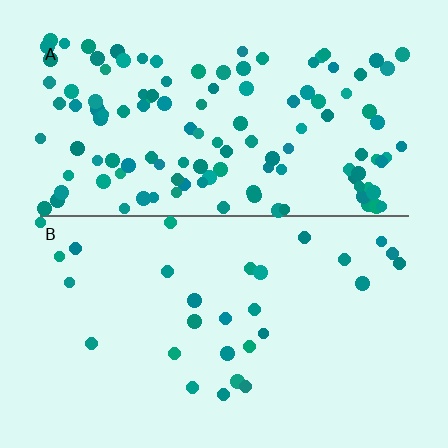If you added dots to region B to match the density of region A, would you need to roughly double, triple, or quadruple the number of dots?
Approximately quadruple.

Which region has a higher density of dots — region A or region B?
A (the top).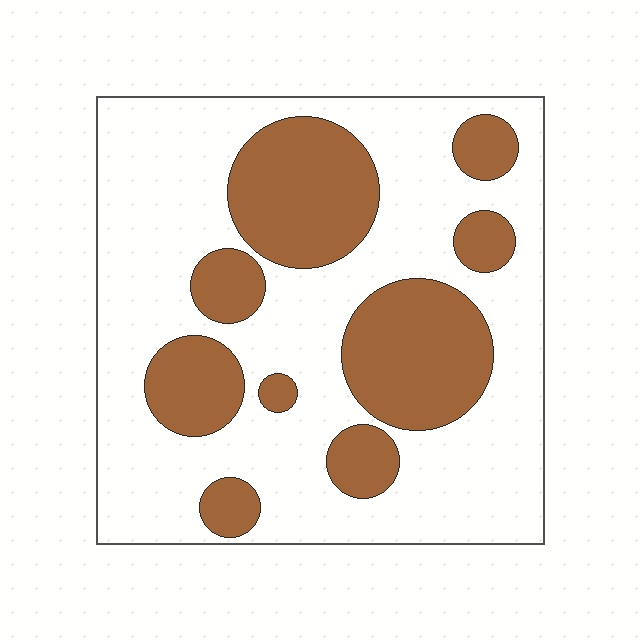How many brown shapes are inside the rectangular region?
9.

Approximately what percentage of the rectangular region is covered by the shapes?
Approximately 30%.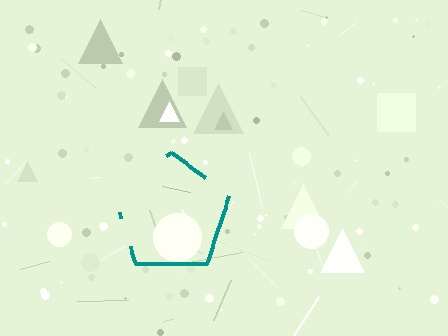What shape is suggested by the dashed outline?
The dashed outline suggests a pentagon.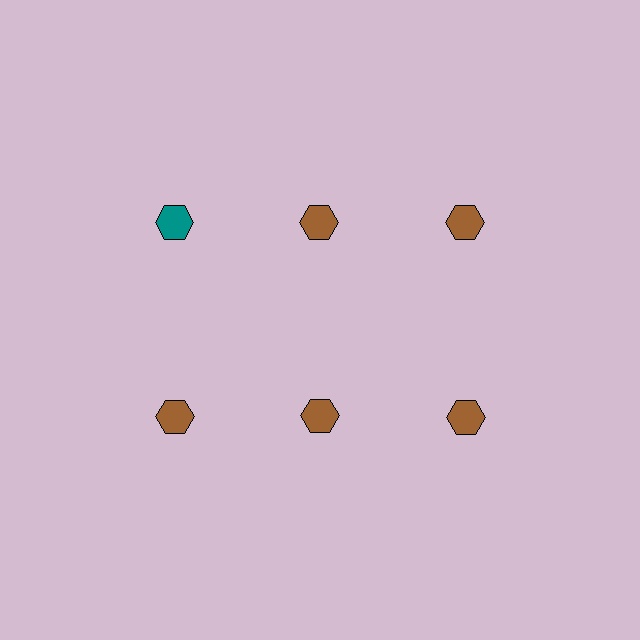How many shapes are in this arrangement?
There are 6 shapes arranged in a grid pattern.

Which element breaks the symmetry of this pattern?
The teal hexagon in the top row, leftmost column breaks the symmetry. All other shapes are brown hexagons.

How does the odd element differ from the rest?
It has a different color: teal instead of brown.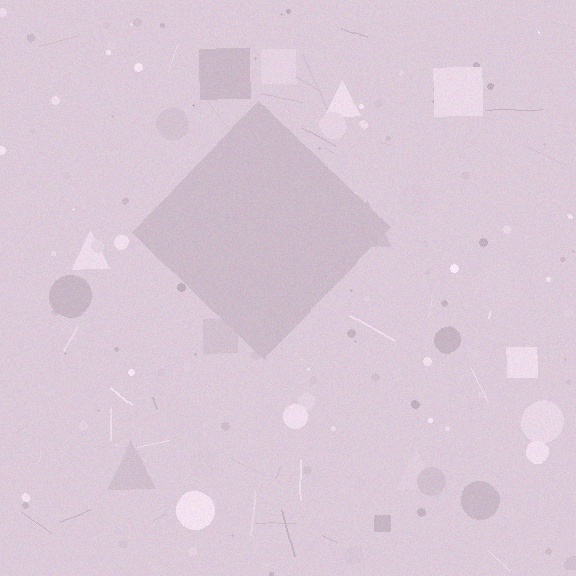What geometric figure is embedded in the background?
A diamond is embedded in the background.